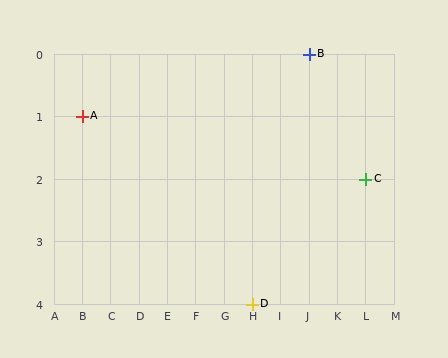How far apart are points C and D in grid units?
Points C and D are 4 columns and 2 rows apart (about 4.5 grid units diagonally).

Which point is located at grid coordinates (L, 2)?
Point C is at (L, 2).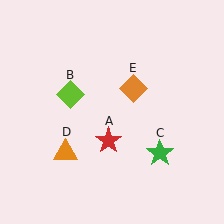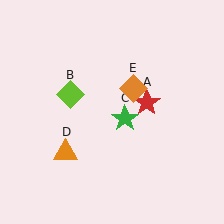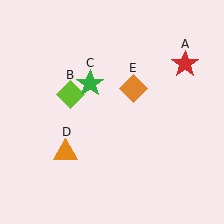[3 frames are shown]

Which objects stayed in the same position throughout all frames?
Lime diamond (object B) and orange triangle (object D) and orange diamond (object E) remained stationary.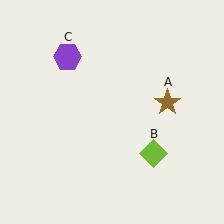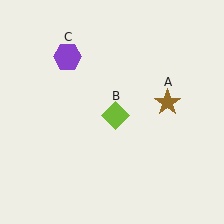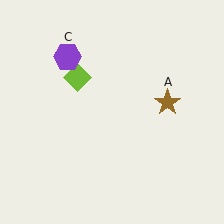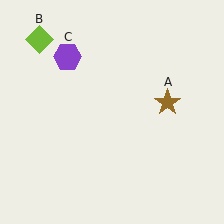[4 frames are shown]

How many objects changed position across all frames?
1 object changed position: lime diamond (object B).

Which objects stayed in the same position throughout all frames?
Brown star (object A) and purple hexagon (object C) remained stationary.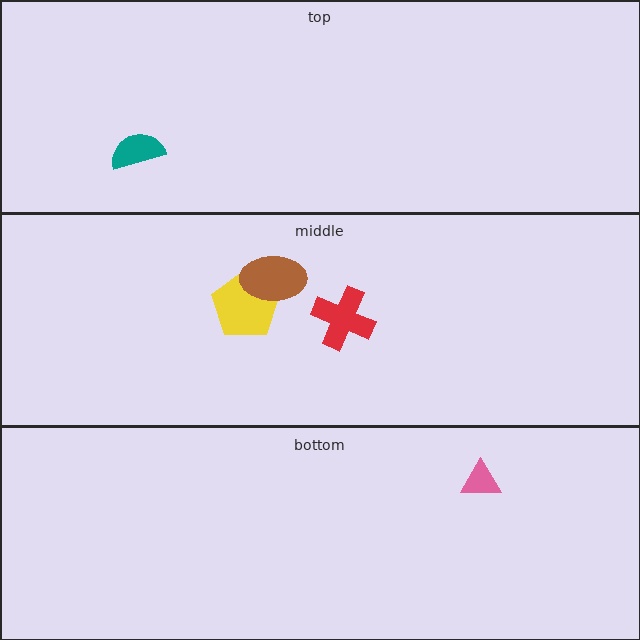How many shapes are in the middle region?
3.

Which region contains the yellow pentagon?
The middle region.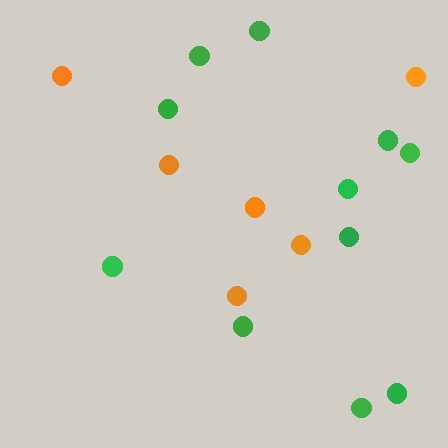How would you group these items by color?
There are 2 groups: one group of orange circles (6) and one group of green circles (11).